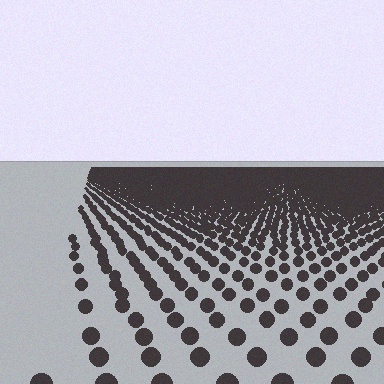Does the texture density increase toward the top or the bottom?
Density increases toward the top.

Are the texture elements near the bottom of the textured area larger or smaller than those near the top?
Larger. Near the bottom, elements are closer to the viewer and appear at a bigger on-screen size.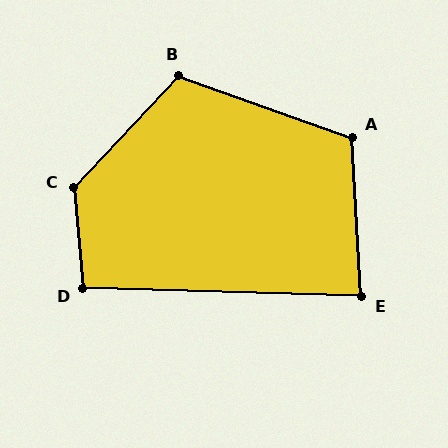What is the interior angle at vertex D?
Approximately 97 degrees (obtuse).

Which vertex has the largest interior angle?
C, at approximately 131 degrees.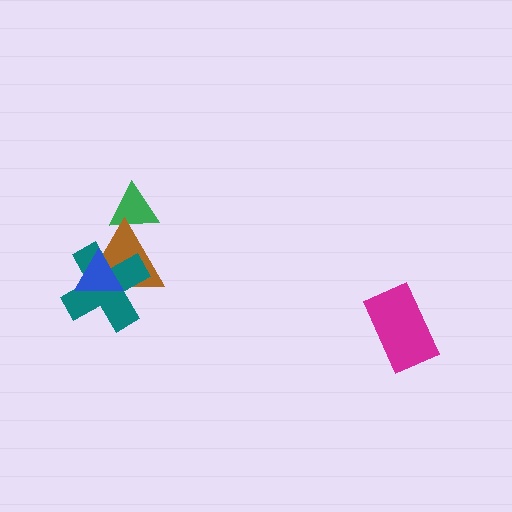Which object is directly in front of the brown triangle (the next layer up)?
The teal cross is directly in front of the brown triangle.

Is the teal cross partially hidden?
Yes, it is partially covered by another shape.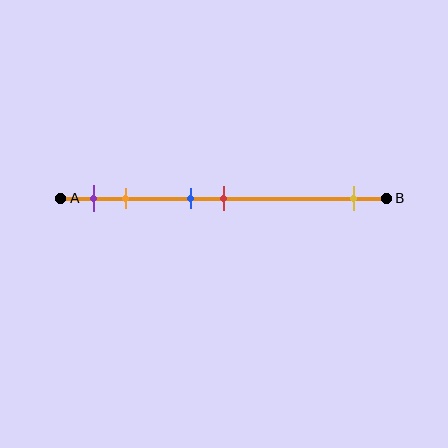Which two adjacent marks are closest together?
The blue and red marks are the closest adjacent pair.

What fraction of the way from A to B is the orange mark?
The orange mark is approximately 20% (0.2) of the way from A to B.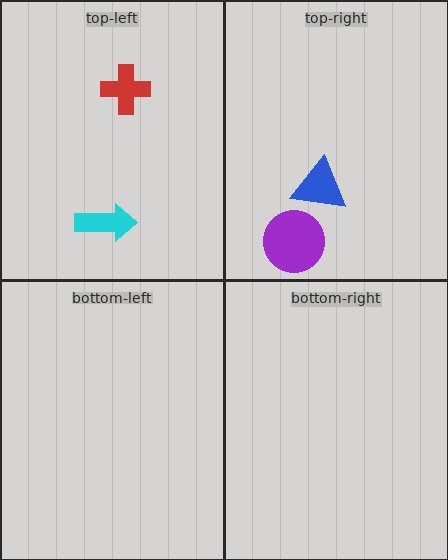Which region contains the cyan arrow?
The top-left region.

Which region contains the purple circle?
The top-right region.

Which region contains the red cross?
The top-left region.